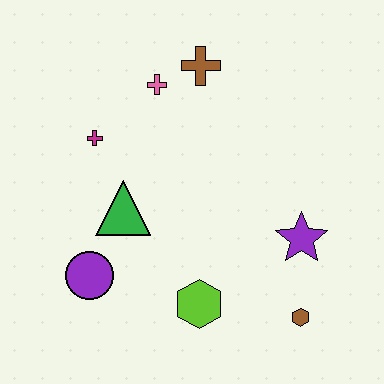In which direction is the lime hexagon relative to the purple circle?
The lime hexagon is to the right of the purple circle.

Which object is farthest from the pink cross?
The brown hexagon is farthest from the pink cross.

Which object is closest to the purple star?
The brown hexagon is closest to the purple star.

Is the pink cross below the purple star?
No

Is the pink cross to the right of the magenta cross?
Yes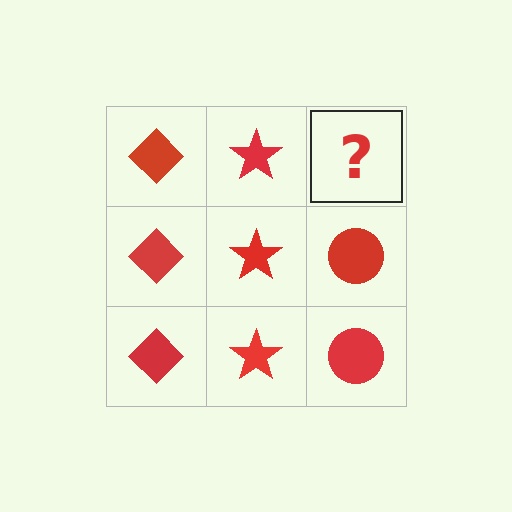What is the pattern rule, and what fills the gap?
The rule is that each column has a consistent shape. The gap should be filled with a red circle.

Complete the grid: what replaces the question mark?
The question mark should be replaced with a red circle.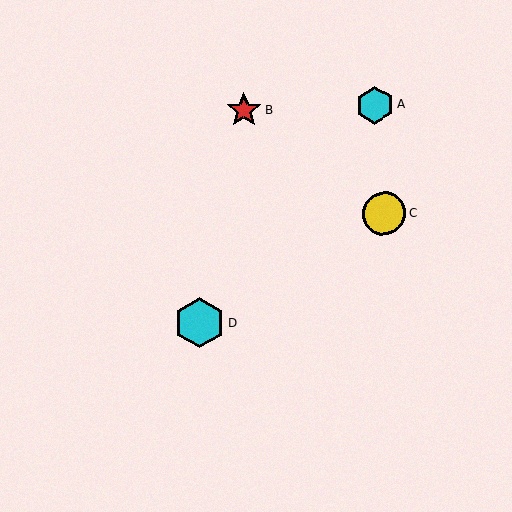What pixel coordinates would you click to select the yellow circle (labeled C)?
Click at (384, 213) to select the yellow circle C.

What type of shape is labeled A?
Shape A is a cyan hexagon.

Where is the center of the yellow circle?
The center of the yellow circle is at (384, 213).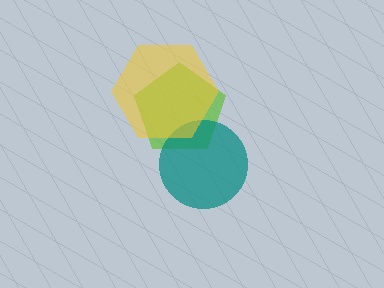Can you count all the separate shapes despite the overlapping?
Yes, there are 3 separate shapes.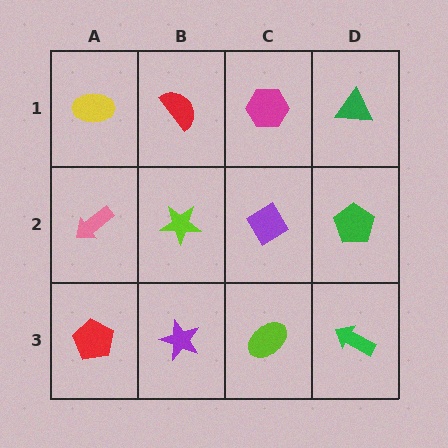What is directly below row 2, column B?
A purple star.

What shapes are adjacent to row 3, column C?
A purple diamond (row 2, column C), a purple star (row 3, column B), a green arrow (row 3, column D).